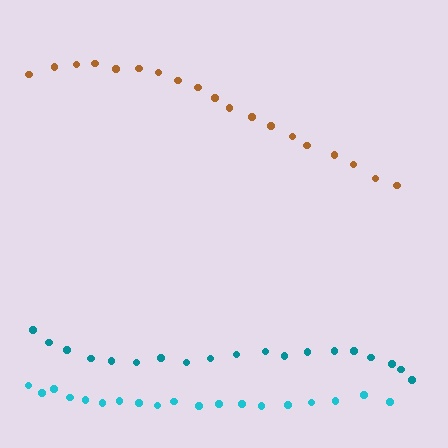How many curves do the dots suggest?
There are 3 distinct paths.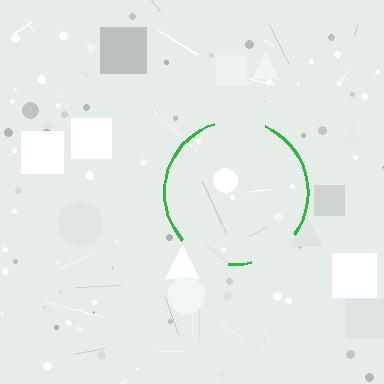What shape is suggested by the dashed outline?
The dashed outline suggests a circle.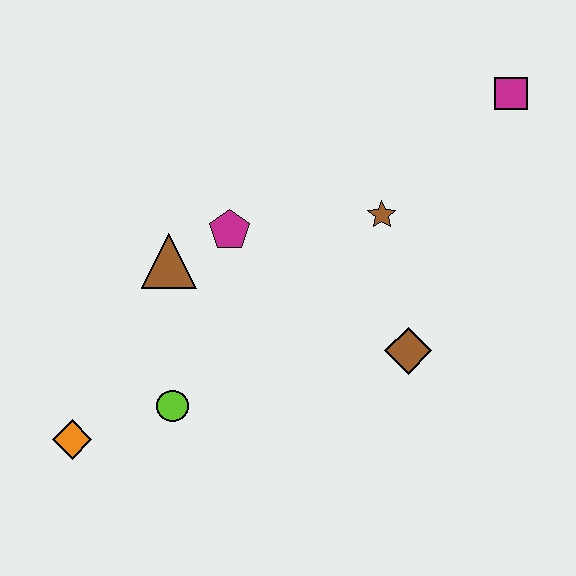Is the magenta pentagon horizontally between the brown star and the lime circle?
Yes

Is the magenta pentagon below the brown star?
Yes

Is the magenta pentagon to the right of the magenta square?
No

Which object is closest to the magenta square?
The brown star is closest to the magenta square.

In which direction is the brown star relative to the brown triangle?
The brown star is to the right of the brown triangle.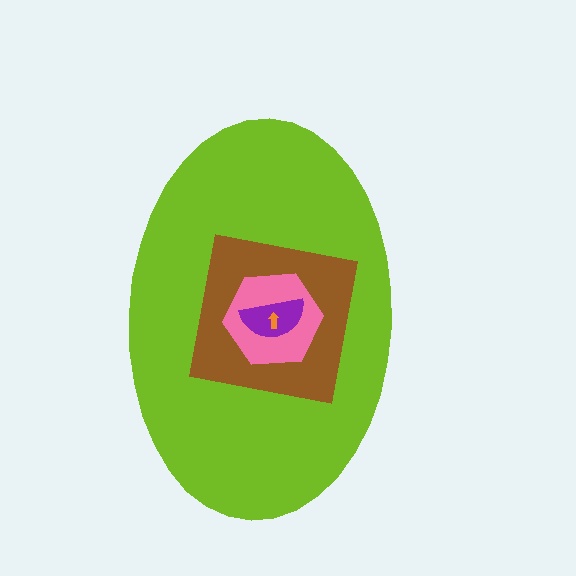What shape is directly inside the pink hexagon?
The purple semicircle.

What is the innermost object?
The orange arrow.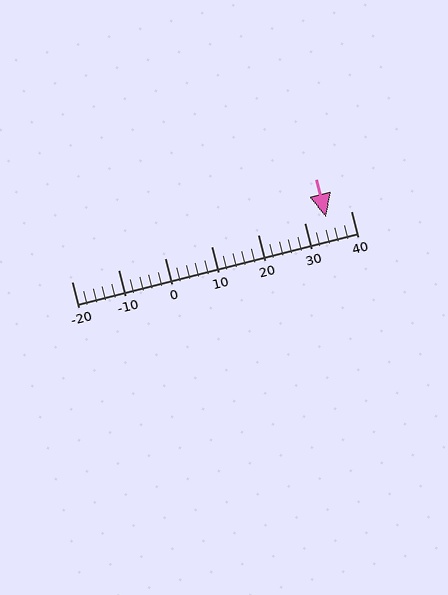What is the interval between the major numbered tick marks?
The major tick marks are spaced 10 units apart.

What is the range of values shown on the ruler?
The ruler shows values from -20 to 40.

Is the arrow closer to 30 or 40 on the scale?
The arrow is closer to 30.